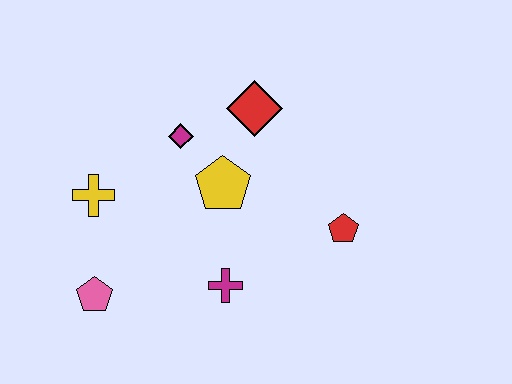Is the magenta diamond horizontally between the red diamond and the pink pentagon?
Yes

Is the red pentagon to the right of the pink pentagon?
Yes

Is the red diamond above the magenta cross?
Yes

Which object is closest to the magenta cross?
The yellow pentagon is closest to the magenta cross.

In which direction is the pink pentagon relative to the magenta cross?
The pink pentagon is to the left of the magenta cross.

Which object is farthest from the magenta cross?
The red diamond is farthest from the magenta cross.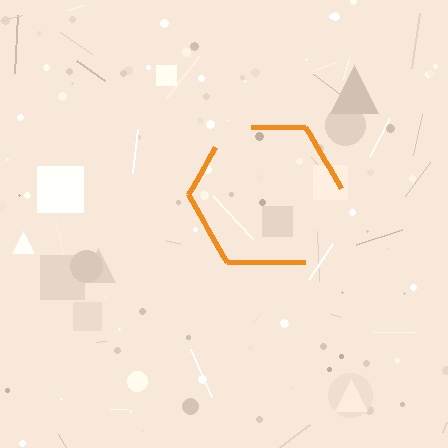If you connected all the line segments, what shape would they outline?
They would outline a hexagon.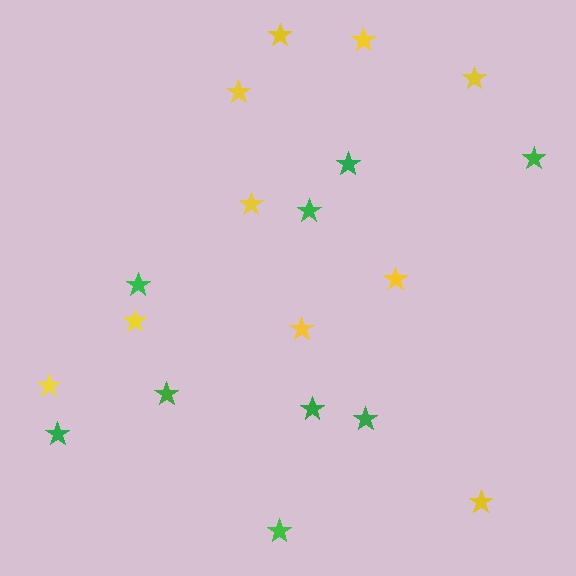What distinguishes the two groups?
There are 2 groups: one group of yellow stars (10) and one group of green stars (9).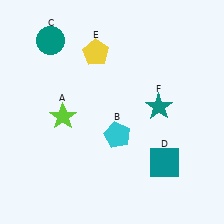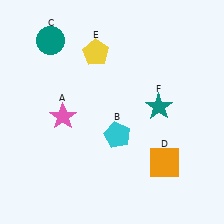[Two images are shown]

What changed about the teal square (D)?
In Image 1, D is teal. In Image 2, it changed to orange.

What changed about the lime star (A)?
In Image 1, A is lime. In Image 2, it changed to pink.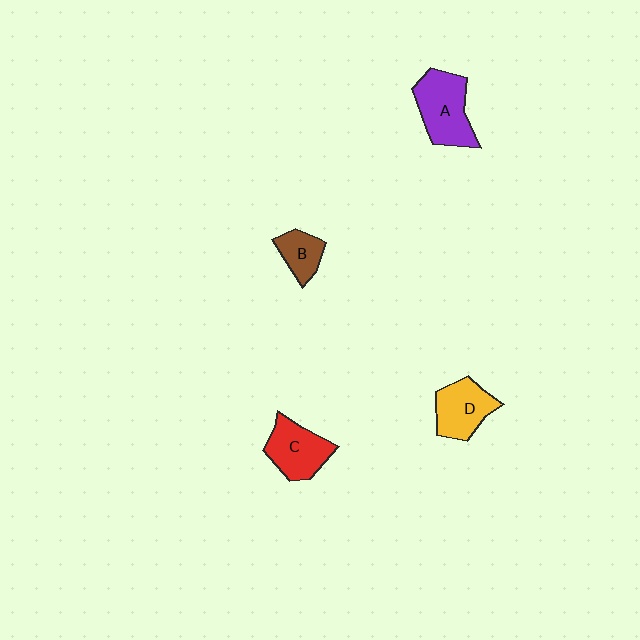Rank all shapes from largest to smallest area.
From largest to smallest: A (purple), C (red), D (yellow), B (brown).